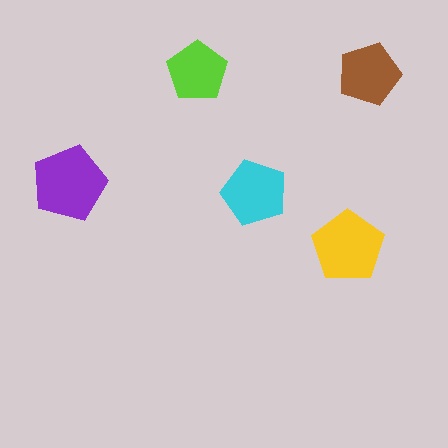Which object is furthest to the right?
The brown pentagon is rightmost.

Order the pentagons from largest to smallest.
the purple one, the yellow one, the cyan one, the brown one, the lime one.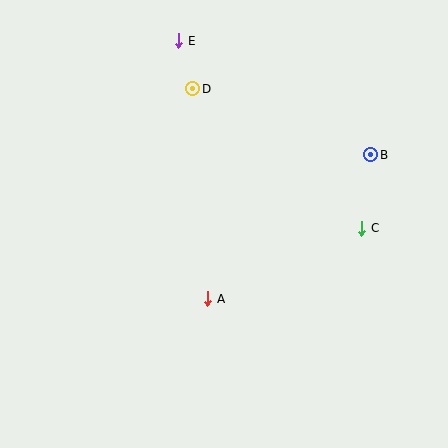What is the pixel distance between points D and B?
The distance between D and B is 190 pixels.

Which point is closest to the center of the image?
Point A at (208, 299) is closest to the center.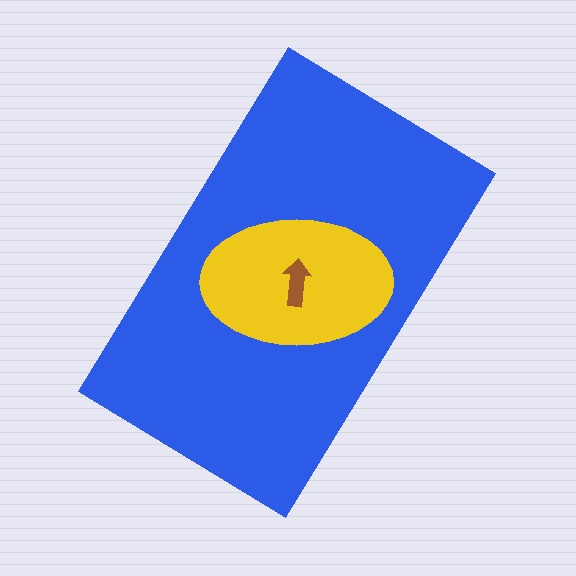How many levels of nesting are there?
3.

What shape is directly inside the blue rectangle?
The yellow ellipse.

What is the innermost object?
The brown arrow.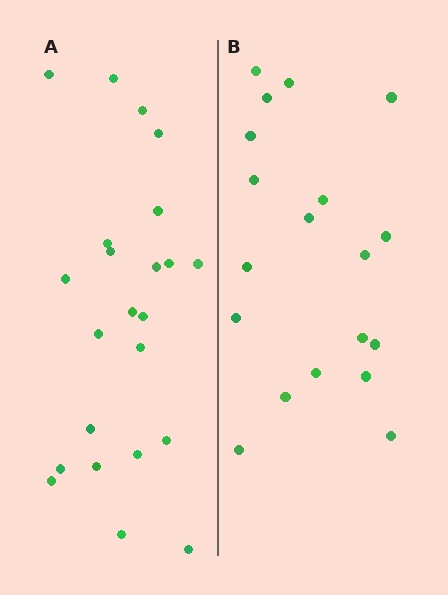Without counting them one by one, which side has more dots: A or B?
Region A (the left region) has more dots.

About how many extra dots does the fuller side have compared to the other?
Region A has about 4 more dots than region B.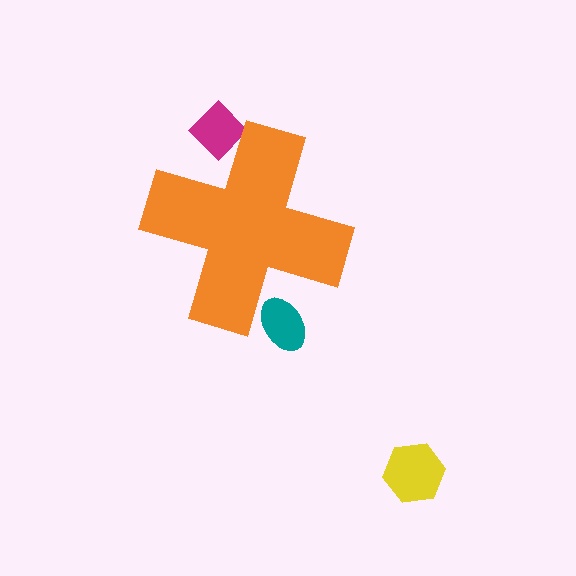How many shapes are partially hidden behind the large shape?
2 shapes are partially hidden.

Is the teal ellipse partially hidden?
Yes, the teal ellipse is partially hidden behind the orange cross.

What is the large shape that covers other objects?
An orange cross.